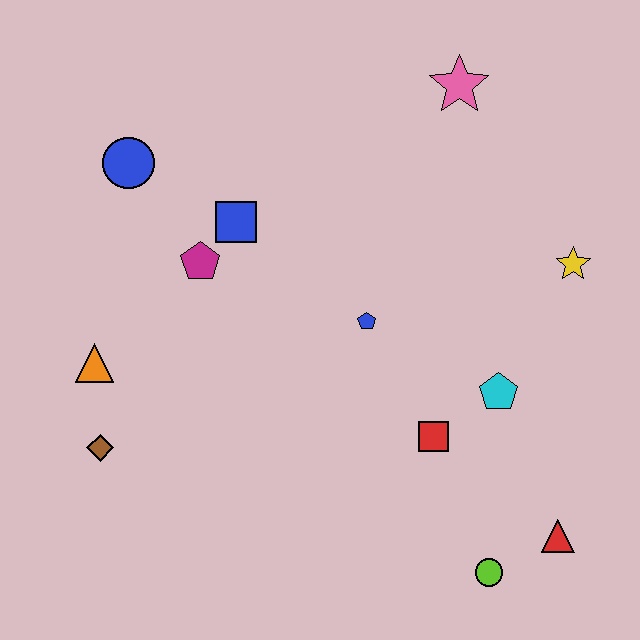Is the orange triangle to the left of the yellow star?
Yes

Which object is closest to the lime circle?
The red triangle is closest to the lime circle.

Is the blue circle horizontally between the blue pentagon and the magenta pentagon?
No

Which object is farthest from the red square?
The blue circle is farthest from the red square.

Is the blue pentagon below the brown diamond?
No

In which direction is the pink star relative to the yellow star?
The pink star is above the yellow star.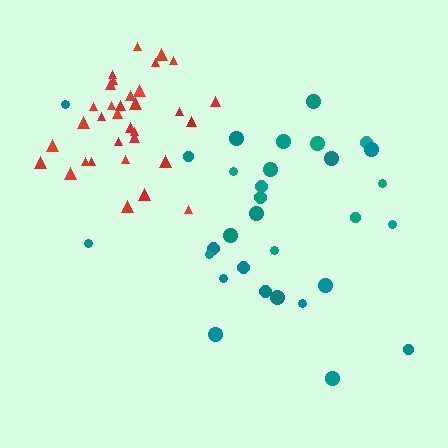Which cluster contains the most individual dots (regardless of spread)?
Red (33).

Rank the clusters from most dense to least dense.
red, teal.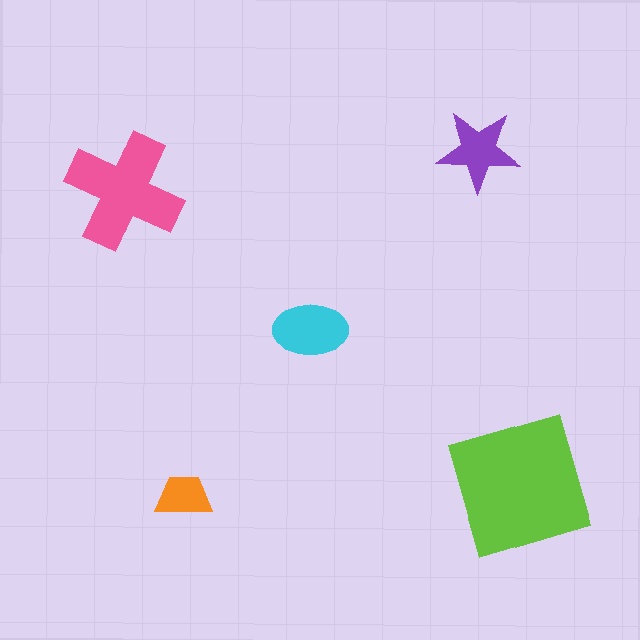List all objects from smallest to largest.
The orange trapezoid, the purple star, the cyan ellipse, the pink cross, the lime square.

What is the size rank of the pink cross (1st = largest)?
2nd.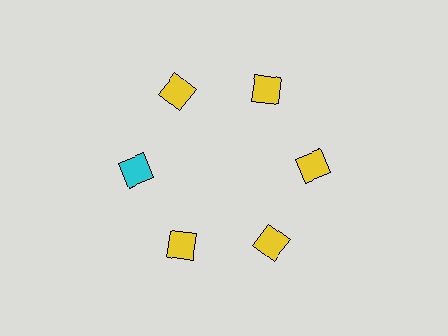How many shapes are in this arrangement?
There are 6 shapes arranged in a ring pattern.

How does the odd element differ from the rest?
It has a different color: cyan instead of yellow.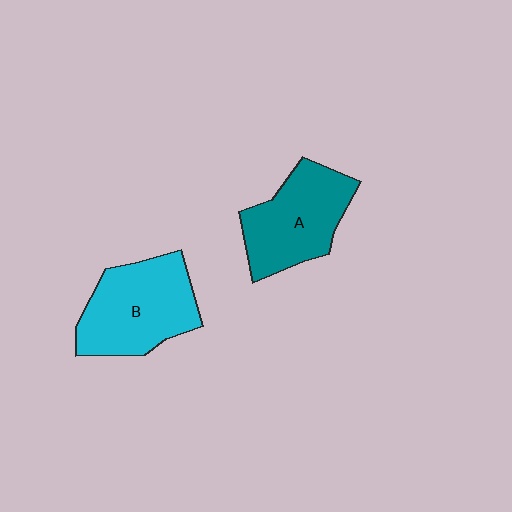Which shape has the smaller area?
Shape A (teal).